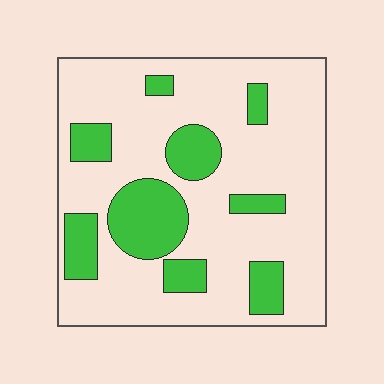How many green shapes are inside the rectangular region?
9.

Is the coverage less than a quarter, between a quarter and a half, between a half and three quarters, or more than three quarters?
Less than a quarter.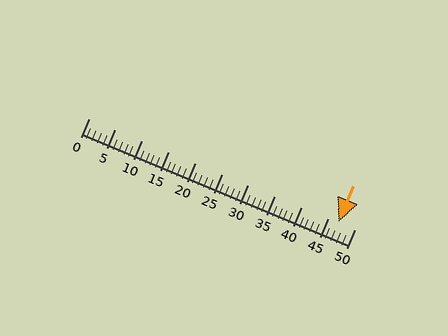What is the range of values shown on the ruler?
The ruler shows values from 0 to 50.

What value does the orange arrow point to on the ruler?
The orange arrow points to approximately 47.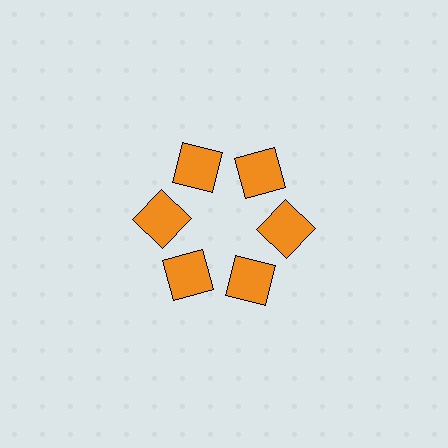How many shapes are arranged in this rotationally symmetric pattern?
There are 6 shapes, arranged in 6 groups of 1.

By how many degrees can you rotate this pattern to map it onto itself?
The pattern maps onto itself every 60 degrees of rotation.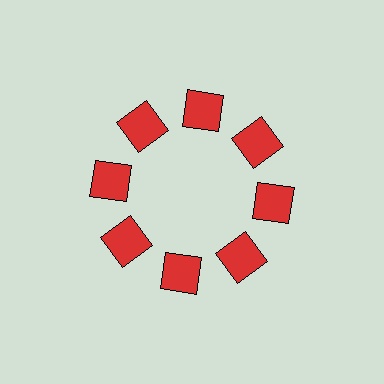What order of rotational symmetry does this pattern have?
This pattern has 8-fold rotational symmetry.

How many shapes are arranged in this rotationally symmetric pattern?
There are 8 shapes, arranged in 8 groups of 1.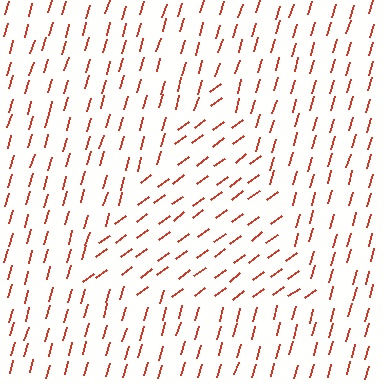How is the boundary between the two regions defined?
The boundary is defined purely by a change in line orientation (approximately 37 degrees difference). All lines are the same color and thickness.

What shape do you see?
I see a triangle.